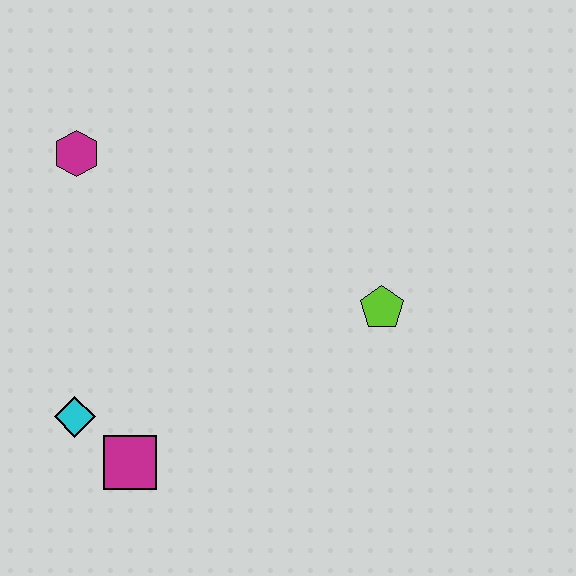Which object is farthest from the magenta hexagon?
The lime pentagon is farthest from the magenta hexagon.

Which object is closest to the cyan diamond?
The magenta square is closest to the cyan diamond.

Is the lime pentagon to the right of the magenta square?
Yes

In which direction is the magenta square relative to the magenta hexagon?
The magenta square is below the magenta hexagon.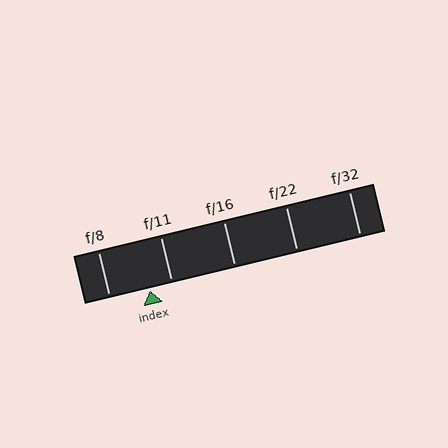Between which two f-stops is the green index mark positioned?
The index mark is between f/8 and f/11.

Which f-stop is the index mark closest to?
The index mark is closest to f/11.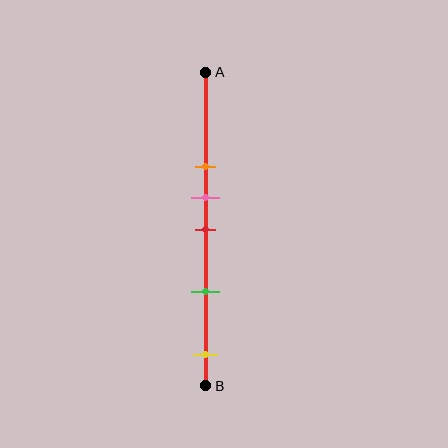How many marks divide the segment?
There are 5 marks dividing the segment.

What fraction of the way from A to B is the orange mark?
The orange mark is approximately 30% (0.3) of the way from A to B.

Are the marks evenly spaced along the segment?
No, the marks are not evenly spaced.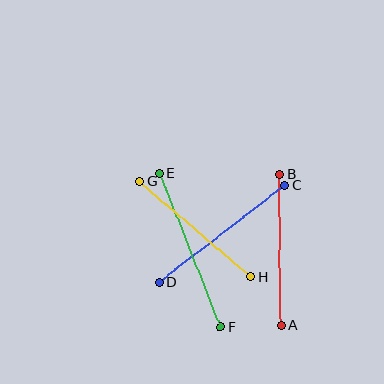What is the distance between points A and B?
The distance is approximately 151 pixels.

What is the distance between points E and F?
The distance is approximately 166 pixels.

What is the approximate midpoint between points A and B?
The midpoint is at approximately (280, 250) pixels.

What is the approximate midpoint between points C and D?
The midpoint is at approximately (222, 234) pixels.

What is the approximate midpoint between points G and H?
The midpoint is at approximately (195, 229) pixels.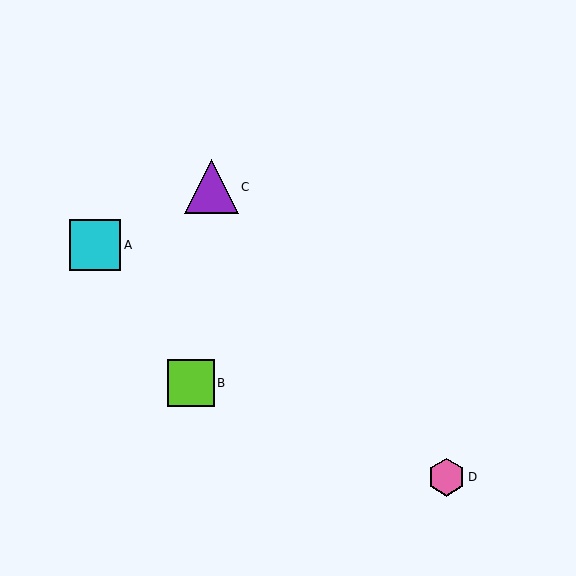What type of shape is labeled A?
Shape A is a cyan square.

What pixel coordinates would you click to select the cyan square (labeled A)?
Click at (95, 245) to select the cyan square A.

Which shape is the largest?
The purple triangle (labeled C) is the largest.